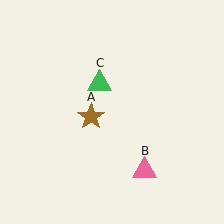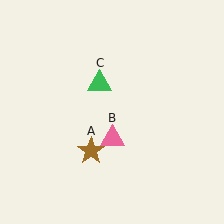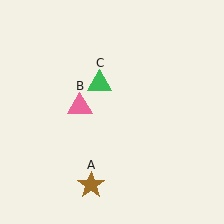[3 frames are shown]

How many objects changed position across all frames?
2 objects changed position: brown star (object A), pink triangle (object B).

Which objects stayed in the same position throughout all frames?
Green triangle (object C) remained stationary.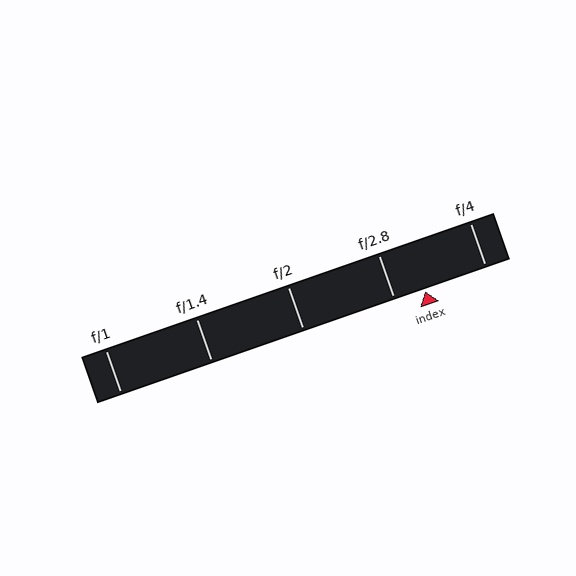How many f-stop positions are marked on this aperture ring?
There are 5 f-stop positions marked.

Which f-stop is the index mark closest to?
The index mark is closest to f/2.8.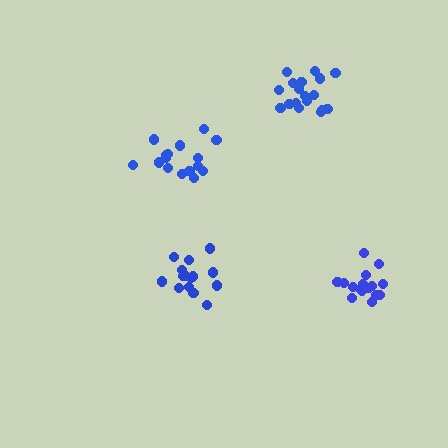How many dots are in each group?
Group 1: 16 dots, Group 2: 16 dots, Group 3: 16 dots, Group 4: 18 dots (66 total).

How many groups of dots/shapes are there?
There are 4 groups.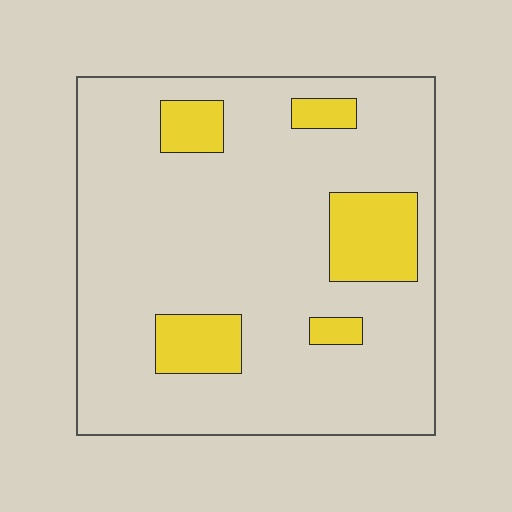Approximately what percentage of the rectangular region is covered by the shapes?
Approximately 15%.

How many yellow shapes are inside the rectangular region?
5.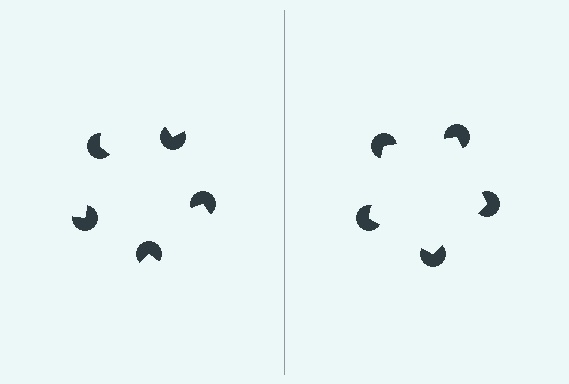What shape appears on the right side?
An illusory pentagon.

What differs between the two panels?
The pac-man discs are positioned identically on both sides; only the wedge orientations differ. On the right they align to a pentagon; on the left they are misaligned.